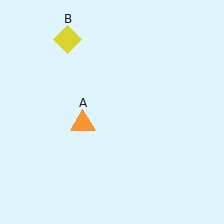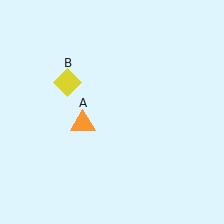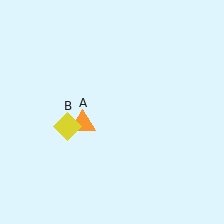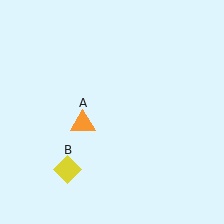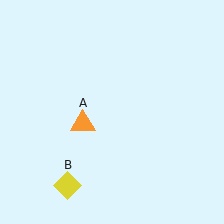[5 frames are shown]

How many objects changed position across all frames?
1 object changed position: yellow diamond (object B).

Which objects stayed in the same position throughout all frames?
Orange triangle (object A) remained stationary.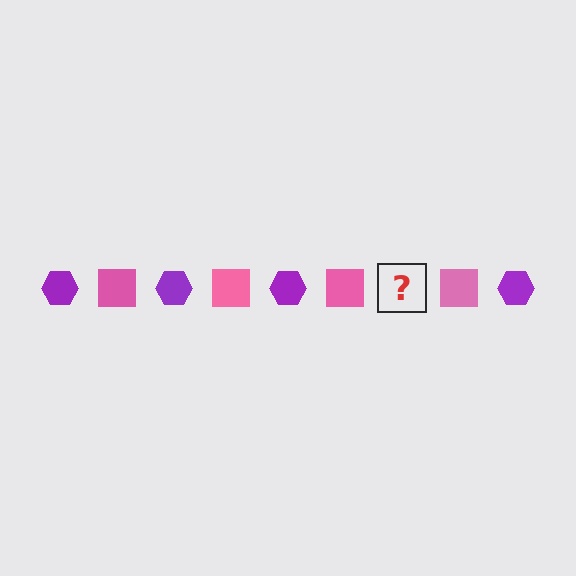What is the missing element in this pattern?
The missing element is a purple hexagon.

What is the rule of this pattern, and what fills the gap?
The rule is that the pattern alternates between purple hexagon and pink square. The gap should be filled with a purple hexagon.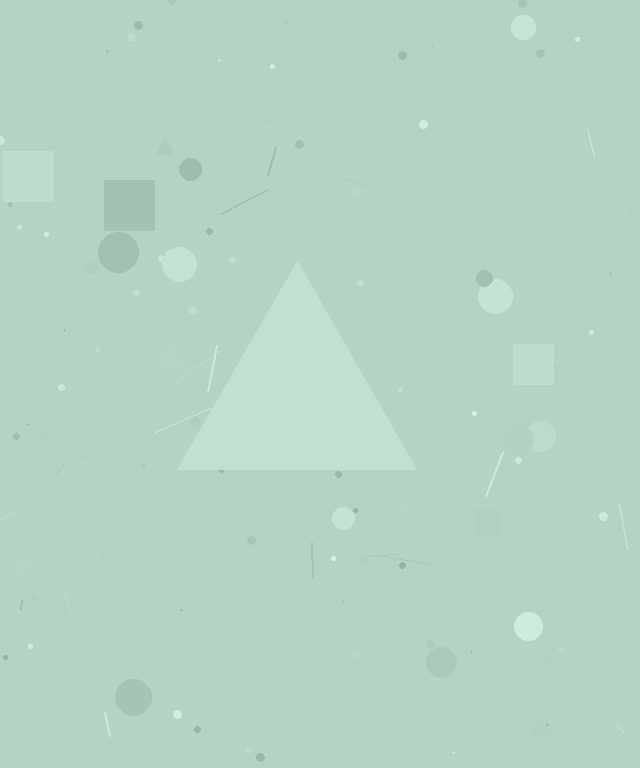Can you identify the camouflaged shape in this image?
The camouflaged shape is a triangle.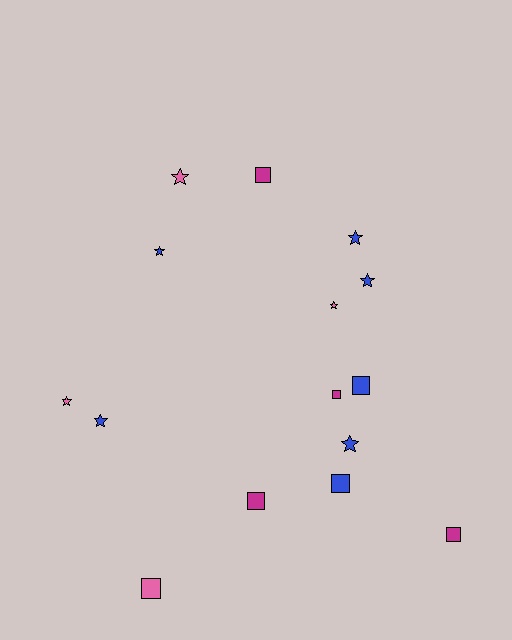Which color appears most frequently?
Blue, with 7 objects.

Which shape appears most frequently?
Star, with 8 objects.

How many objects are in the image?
There are 15 objects.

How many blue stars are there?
There are 5 blue stars.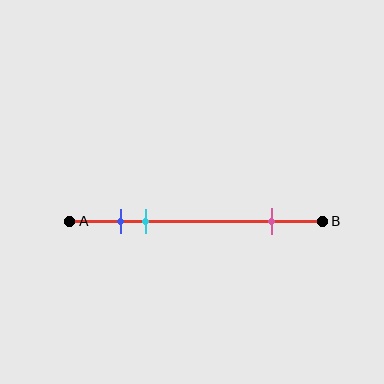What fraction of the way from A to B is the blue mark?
The blue mark is approximately 20% (0.2) of the way from A to B.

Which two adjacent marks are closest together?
The blue and cyan marks are the closest adjacent pair.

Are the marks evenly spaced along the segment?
No, the marks are not evenly spaced.